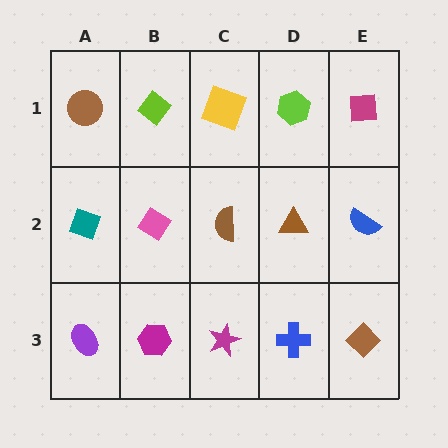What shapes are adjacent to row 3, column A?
A teal diamond (row 2, column A), a magenta hexagon (row 3, column B).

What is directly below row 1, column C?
A brown semicircle.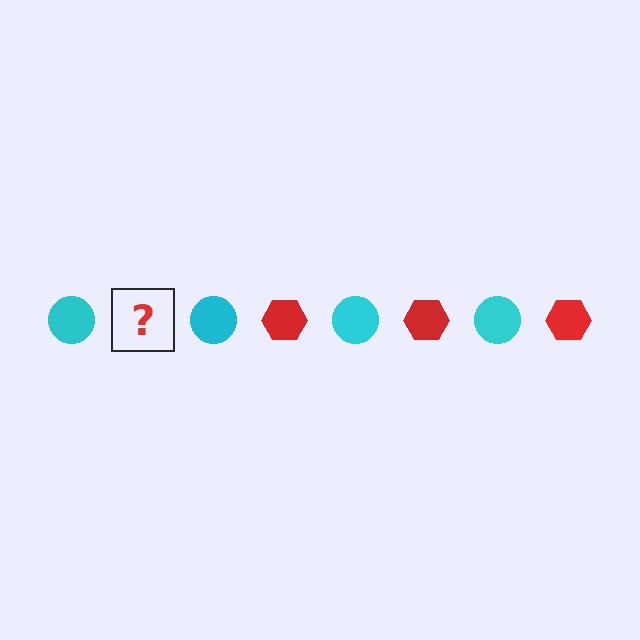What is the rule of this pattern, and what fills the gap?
The rule is that the pattern alternates between cyan circle and red hexagon. The gap should be filled with a red hexagon.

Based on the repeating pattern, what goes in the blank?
The blank should be a red hexagon.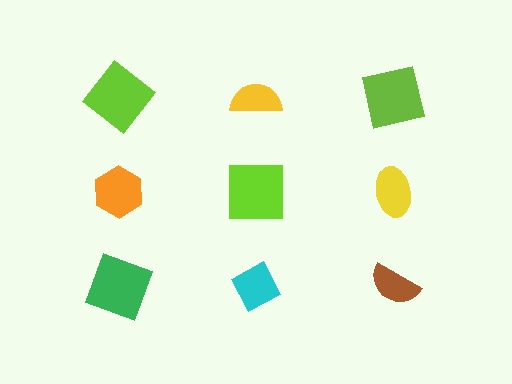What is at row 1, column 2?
A yellow semicircle.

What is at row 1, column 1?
A lime diamond.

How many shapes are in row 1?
3 shapes.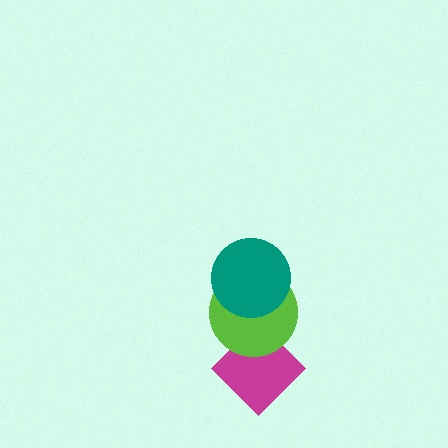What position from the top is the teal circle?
The teal circle is 1st from the top.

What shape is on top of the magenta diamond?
The lime circle is on top of the magenta diamond.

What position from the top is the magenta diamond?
The magenta diamond is 3rd from the top.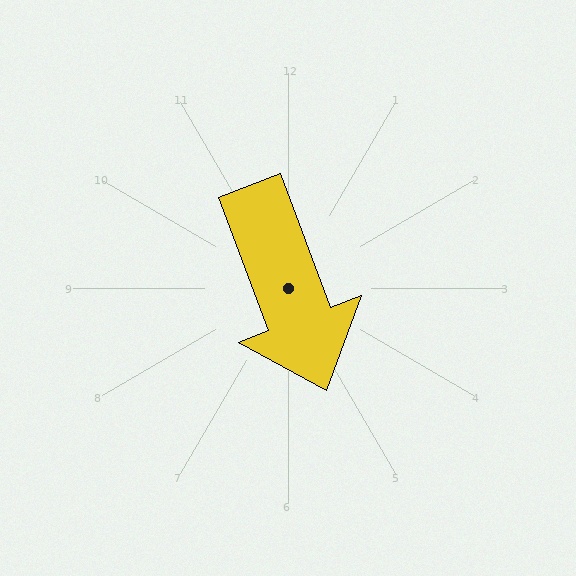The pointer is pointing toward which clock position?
Roughly 5 o'clock.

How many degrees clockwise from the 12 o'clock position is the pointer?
Approximately 159 degrees.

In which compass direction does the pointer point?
South.